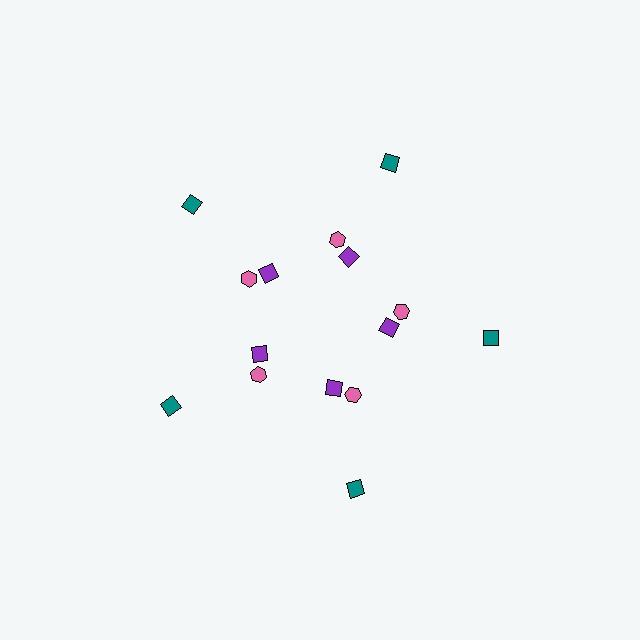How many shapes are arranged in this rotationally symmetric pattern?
There are 15 shapes, arranged in 5 groups of 3.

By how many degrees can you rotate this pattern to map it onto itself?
The pattern maps onto itself every 72 degrees of rotation.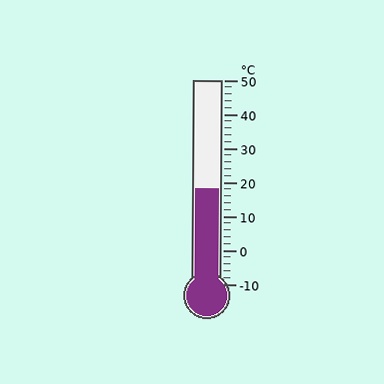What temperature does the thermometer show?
The thermometer shows approximately 18°C.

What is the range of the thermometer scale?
The thermometer scale ranges from -10°C to 50°C.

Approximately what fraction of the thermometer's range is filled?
The thermometer is filled to approximately 45% of its range.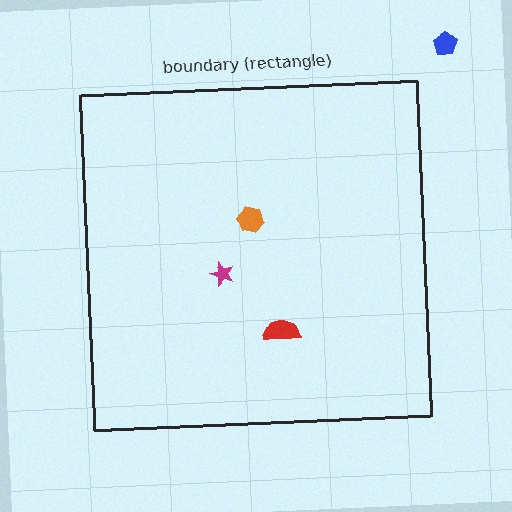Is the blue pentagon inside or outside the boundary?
Outside.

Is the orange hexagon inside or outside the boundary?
Inside.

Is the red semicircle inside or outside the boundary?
Inside.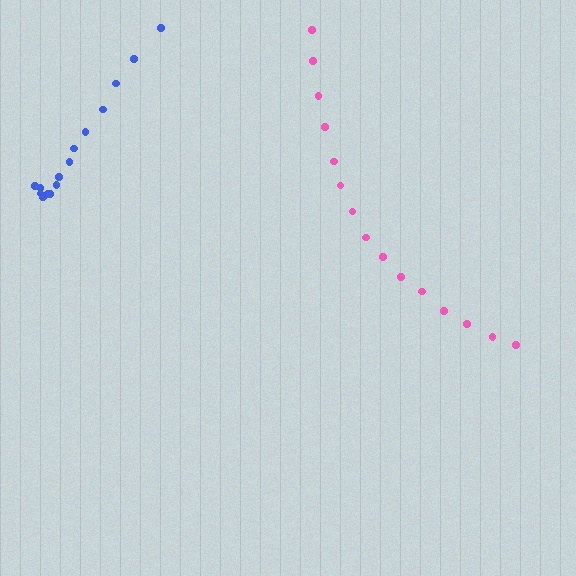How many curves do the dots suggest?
There are 2 distinct paths.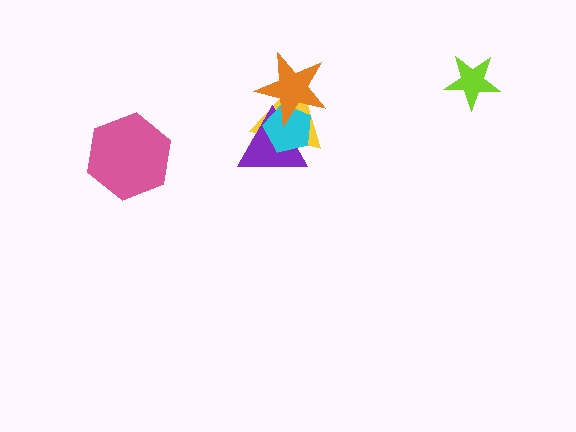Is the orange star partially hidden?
No, no other shape covers it.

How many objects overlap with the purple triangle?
3 objects overlap with the purple triangle.